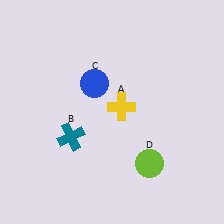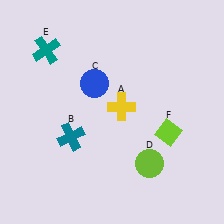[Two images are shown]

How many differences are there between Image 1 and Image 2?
There are 2 differences between the two images.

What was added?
A teal cross (E), a lime diamond (F) were added in Image 2.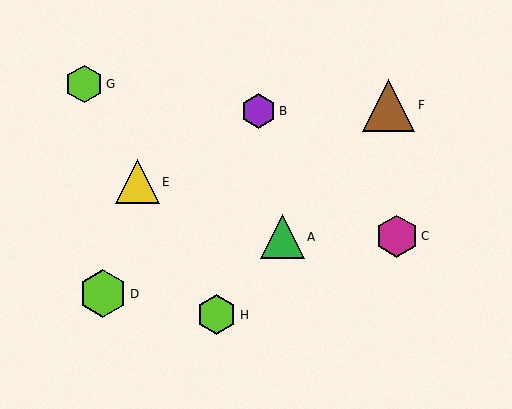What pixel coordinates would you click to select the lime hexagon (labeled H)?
Click at (217, 315) to select the lime hexagon H.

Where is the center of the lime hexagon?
The center of the lime hexagon is at (103, 294).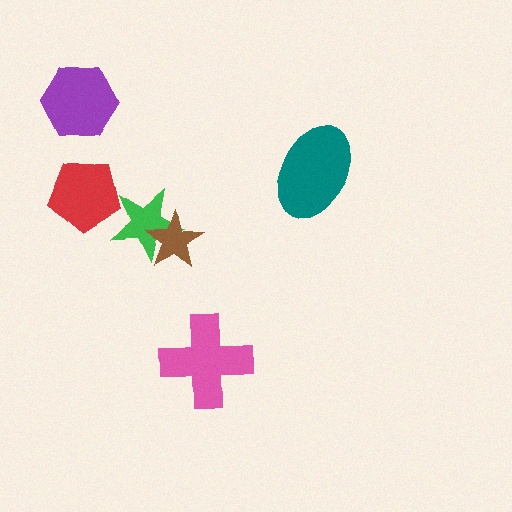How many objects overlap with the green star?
2 objects overlap with the green star.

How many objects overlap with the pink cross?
0 objects overlap with the pink cross.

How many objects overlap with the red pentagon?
1 object overlaps with the red pentagon.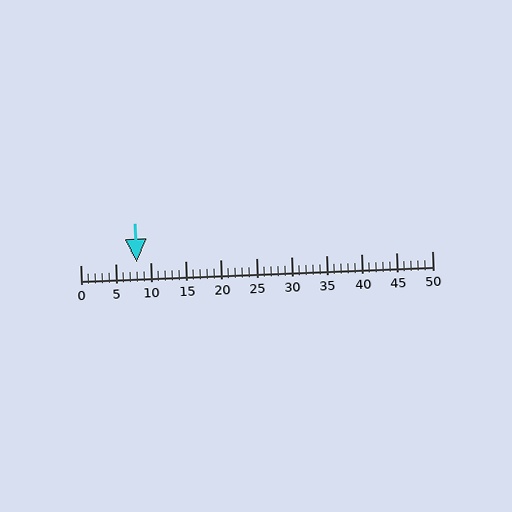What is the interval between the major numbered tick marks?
The major tick marks are spaced 5 units apart.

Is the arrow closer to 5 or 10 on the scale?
The arrow is closer to 10.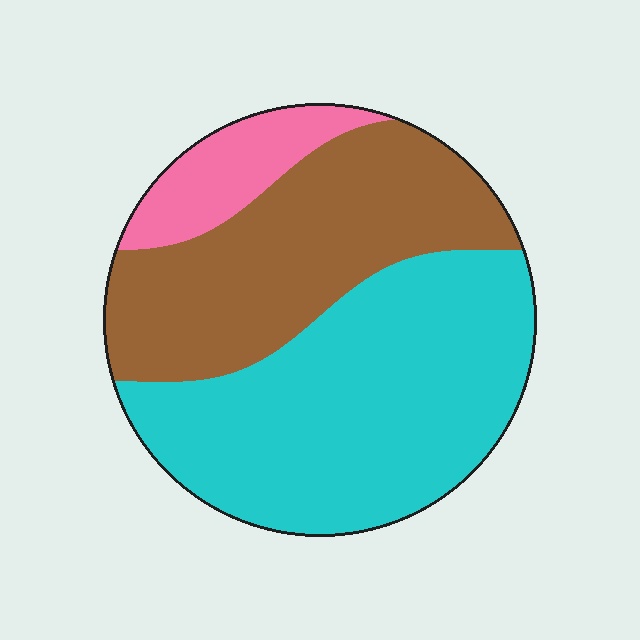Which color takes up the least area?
Pink, at roughly 10%.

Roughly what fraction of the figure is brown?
Brown covers 38% of the figure.